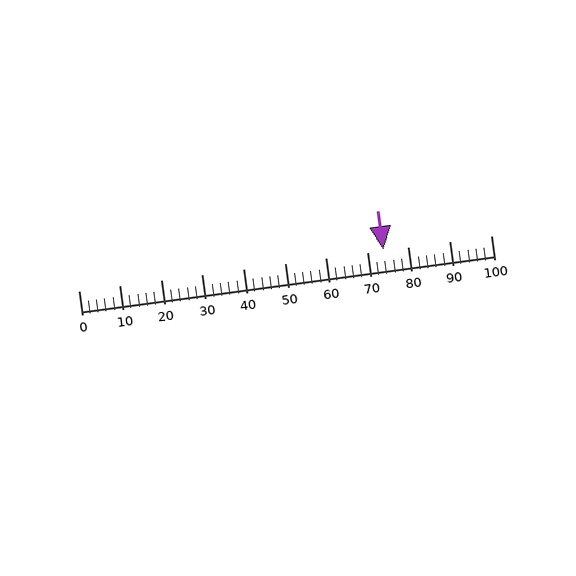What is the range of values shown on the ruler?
The ruler shows values from 0 to 100.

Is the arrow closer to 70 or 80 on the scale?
The arrow is closer to 70.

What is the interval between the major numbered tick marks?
The major tick marks are spaced 10 units apart.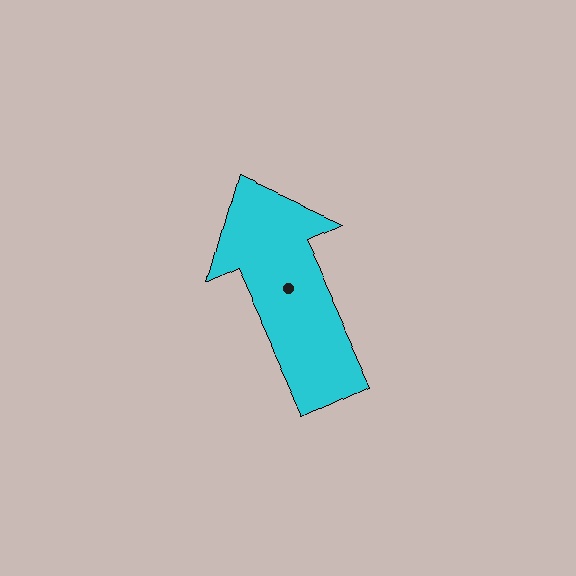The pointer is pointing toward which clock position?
Roughly 11 o'clock.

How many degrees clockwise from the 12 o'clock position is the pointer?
Approximately 335 degrees.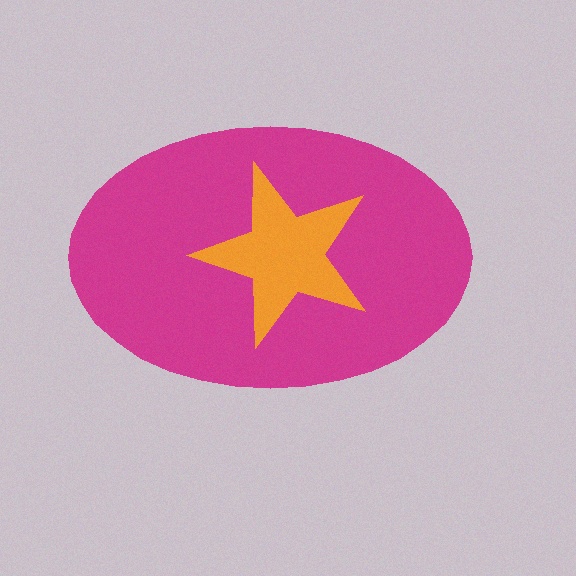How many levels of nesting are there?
2.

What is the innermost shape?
The orange star.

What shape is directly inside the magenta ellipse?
The orange star.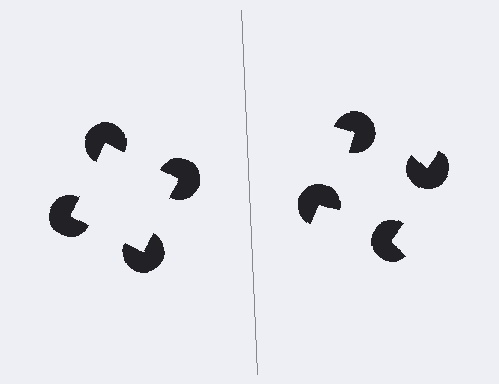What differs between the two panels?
The pac-man discs are positioned identically on both sides; only the wedge orientations differ. On the left they align to a square; on the right they are misaligned.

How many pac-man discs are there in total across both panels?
8 — 4 on each side.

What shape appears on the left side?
An illusory square.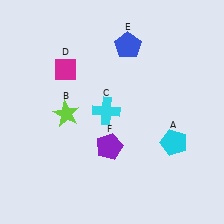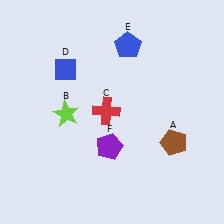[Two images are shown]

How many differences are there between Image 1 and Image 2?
There are 3 differences between the two images.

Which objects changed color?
A changed from cyan to brown. C changed from cyan to red. D changed from magenta to blue.